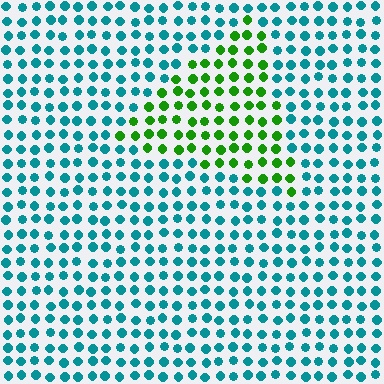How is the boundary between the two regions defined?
The boundary is defined purely by a slight shift in hue (about 67 degrees). Spacing, size, and orientation are identical on both sides.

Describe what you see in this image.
The image is filled with small teal elements in a uniform arrangement. A triangle-shaped region is visible where the elements are tinted to a slightly different hue, forming a subtle color boundary.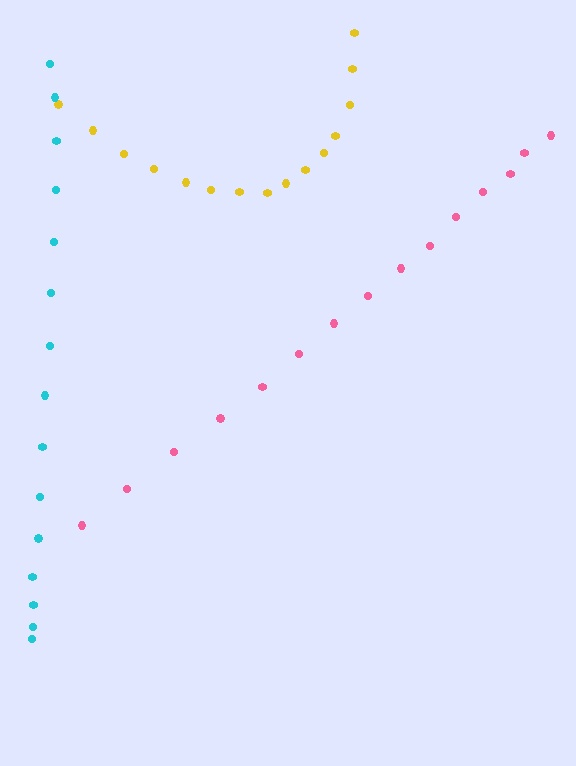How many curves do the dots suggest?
There are 3 distinct paths.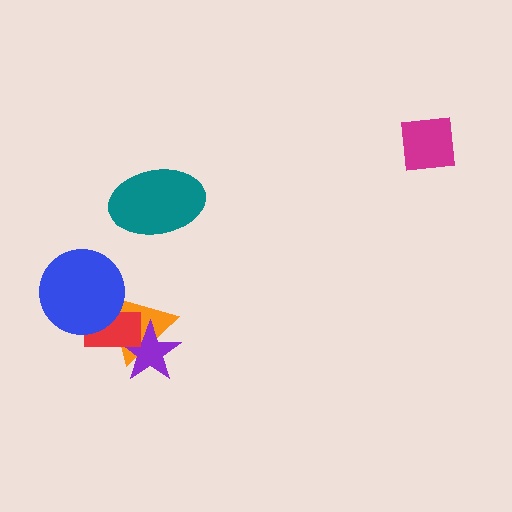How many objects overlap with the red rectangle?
3 objects overlap with the red rectangle.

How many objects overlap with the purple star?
2 objects overlap with the purple star.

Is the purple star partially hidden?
Yes, it is partially covered by another shape.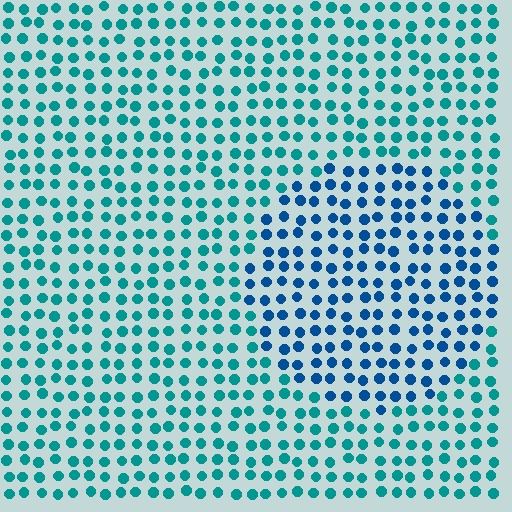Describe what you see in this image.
The image is filled with small teal elements in a uniform arrangement. A circle-shaped region is visible where the elements are tinted to a slightly different hue, forming a subtle color boundary.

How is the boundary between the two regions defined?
The boundary is defined purely by a slight shift in hue (about 32 degrees). Spacing, size, and orientation are identical on both sides.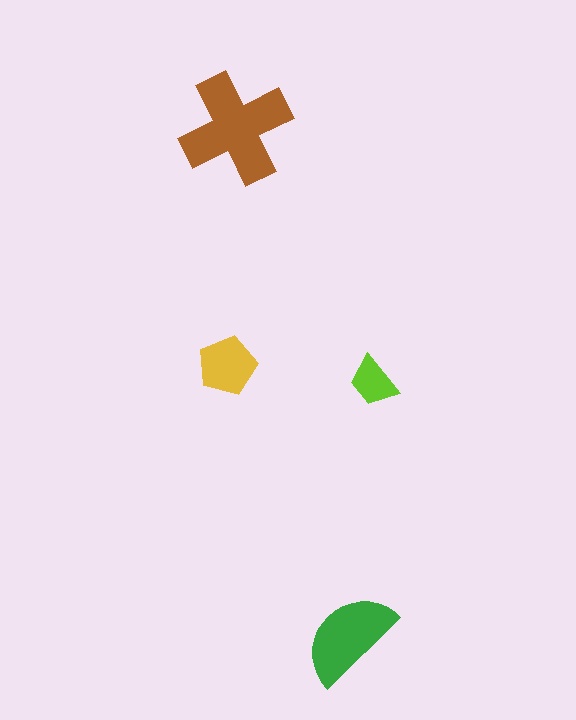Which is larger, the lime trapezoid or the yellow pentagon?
The yellow pentagon.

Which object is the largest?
The brown cross.